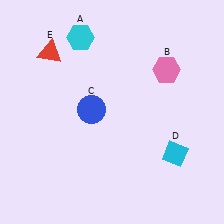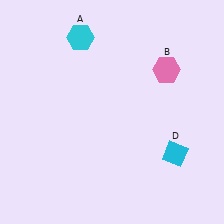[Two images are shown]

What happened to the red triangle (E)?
The red triangle (E) was removed in Image 2. It was in the top-left area of Image 1.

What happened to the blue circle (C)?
The blue circle (C) was removed in Image 2. It was in the top-left area of Image 1.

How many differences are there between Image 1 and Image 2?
There are 2 differences between the two images.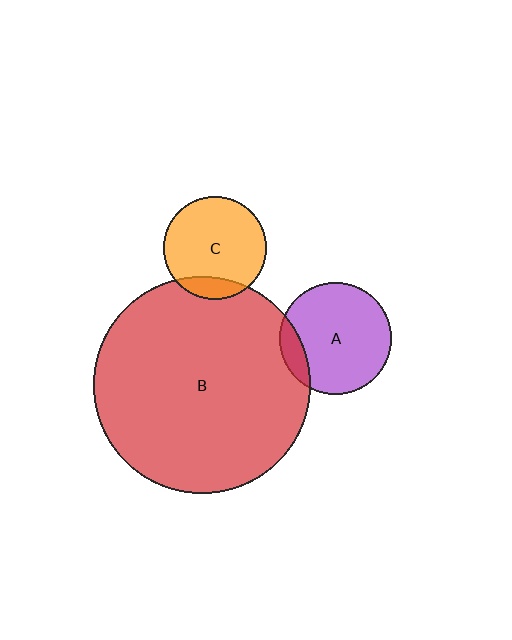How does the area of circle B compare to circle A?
Approximately 3.7 times.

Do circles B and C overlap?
Yes.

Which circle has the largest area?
Circle B (red).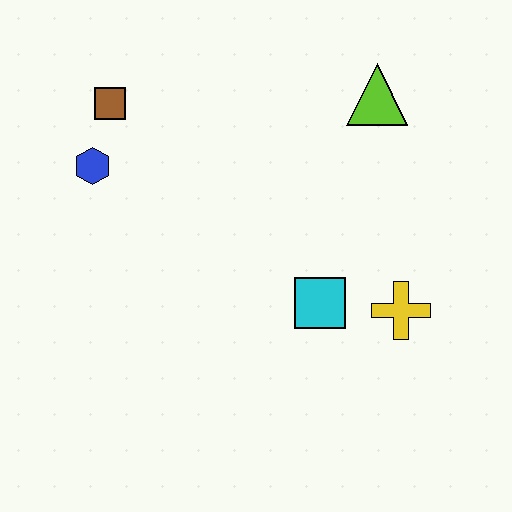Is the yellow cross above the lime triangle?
No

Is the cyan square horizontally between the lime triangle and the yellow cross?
No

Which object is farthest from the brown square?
The yellow cross is farthest from the brown square.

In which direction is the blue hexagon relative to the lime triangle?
The blue hexagon is to the left of the lime triangle.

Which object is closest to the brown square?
The blue hexagon is closest to the brown square.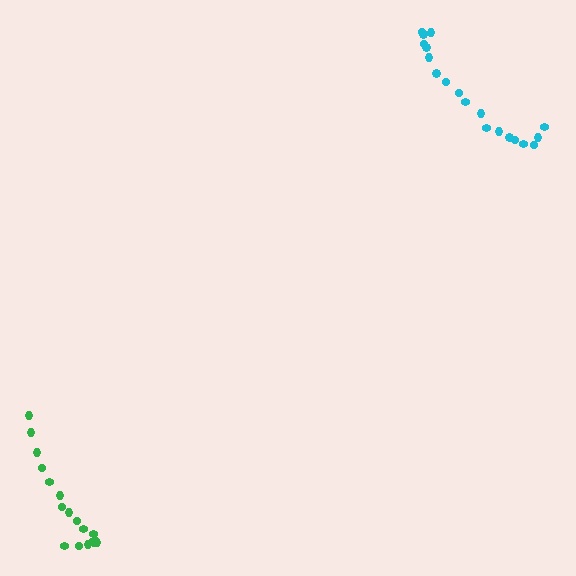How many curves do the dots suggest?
There are 2 distinct paths.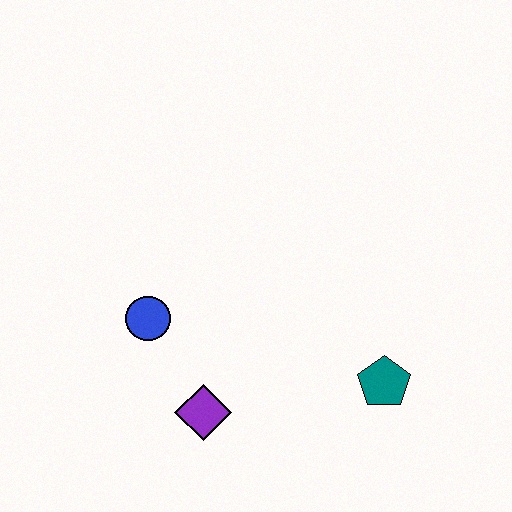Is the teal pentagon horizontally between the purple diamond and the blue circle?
No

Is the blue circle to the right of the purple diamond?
No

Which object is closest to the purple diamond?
The blue circle is closest to the purple diamond.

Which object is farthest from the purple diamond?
The teal pentagon is farthest from the purple diamond.